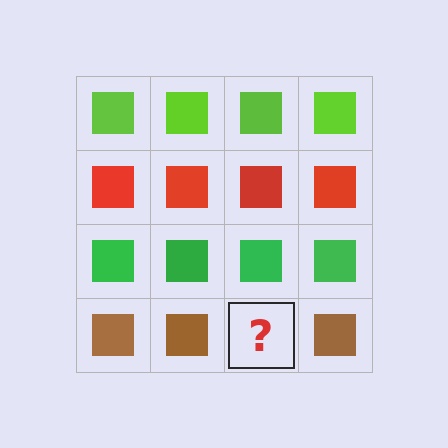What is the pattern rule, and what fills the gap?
The rule is that each row has a consistent color. The gap should be filled with a brown square.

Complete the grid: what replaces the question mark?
The question mark should be replaced with a brown square.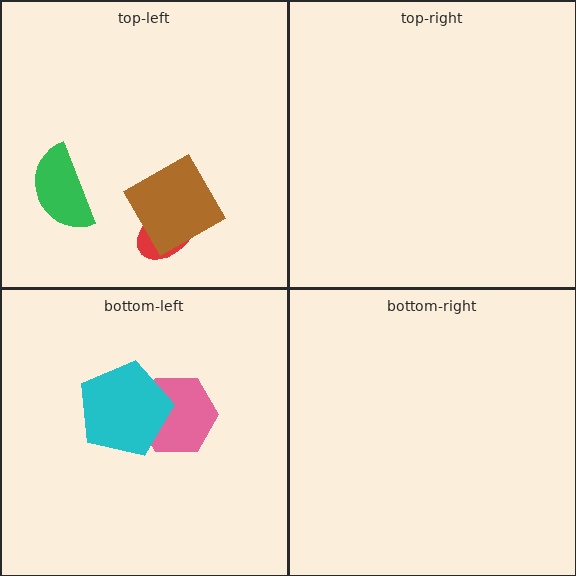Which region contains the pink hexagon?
The bottom-left region.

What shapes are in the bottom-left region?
The pink hexagon, the cyan pentagon.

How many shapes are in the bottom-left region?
2.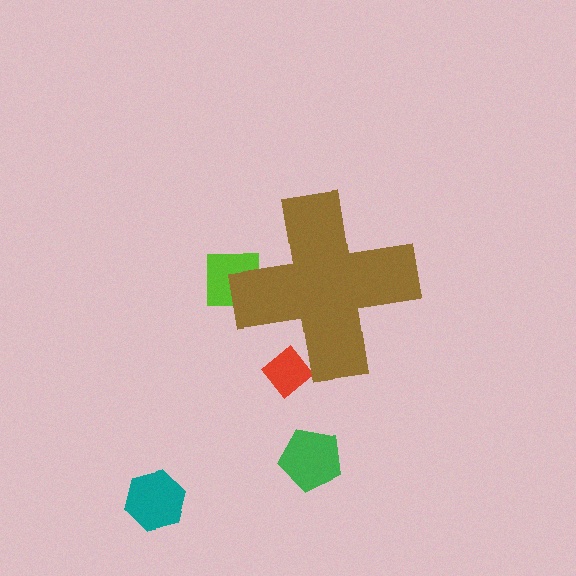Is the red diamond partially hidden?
Yes, the red diamond is partially hidden behind the brown cross.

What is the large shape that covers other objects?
A brown cross.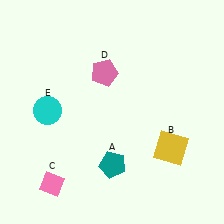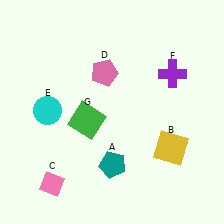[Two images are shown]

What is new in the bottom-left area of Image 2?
A green square (G) was added in the bottom-left area of Image 2.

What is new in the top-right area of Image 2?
A purple cross (F) was added in the top-right area of Image 2.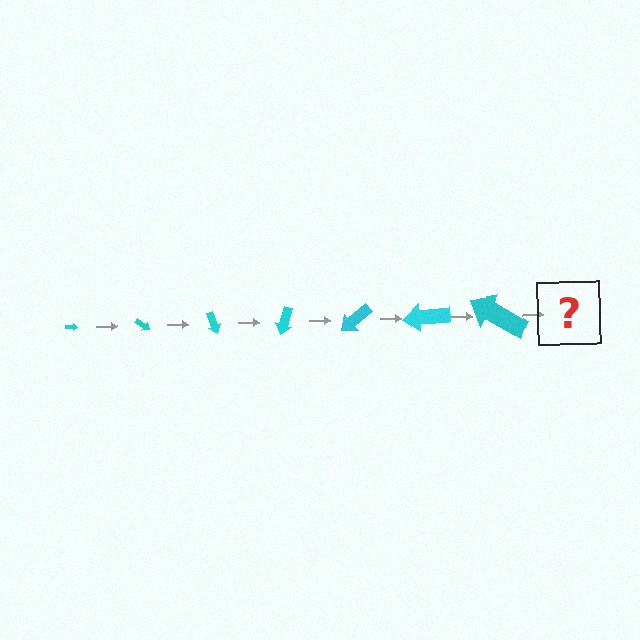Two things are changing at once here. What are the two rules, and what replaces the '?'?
The two rules are that the arrow grows larger each step and it rotates 35 degrees each step. The '?' should be an arrow, larger than the previous one and rotated 245 degrees from the start.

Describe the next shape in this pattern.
It should be an arrow, larger than the previous one and rotated 245 degrees from the start.